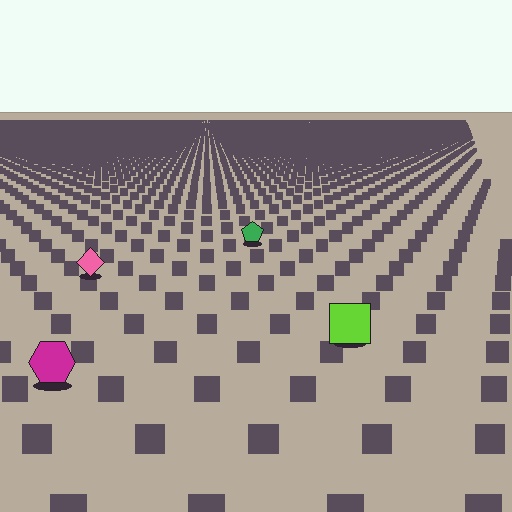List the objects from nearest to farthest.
From nearest to farthest: the magenta hexagon, the lime square, the pink diamond, the green pentagon.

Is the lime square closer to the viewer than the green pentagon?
Yes. The lime square is closer — you can tell from the texture gradient: the ground texture is coarser near it.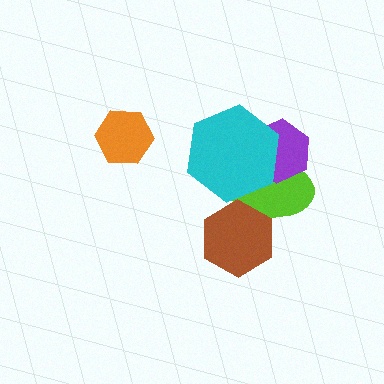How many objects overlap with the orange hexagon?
0 objects overlap with the orange hexagon.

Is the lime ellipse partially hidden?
Yes, it is partially covered by another shape.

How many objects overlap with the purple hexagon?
2 objects overlap with the purple hexagon.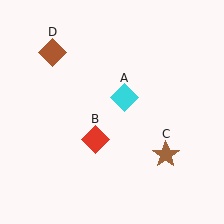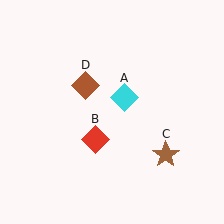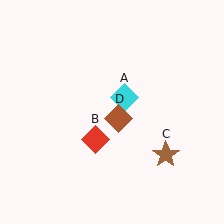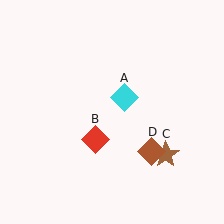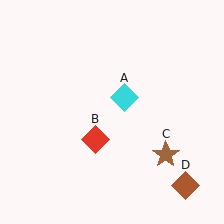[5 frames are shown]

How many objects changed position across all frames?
1 object changed position: brown diamond (object D).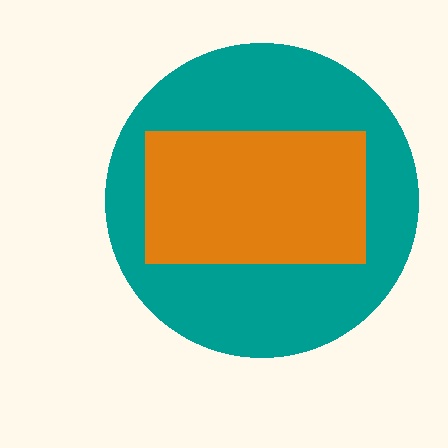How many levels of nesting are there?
2.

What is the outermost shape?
The teal circle.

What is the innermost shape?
The orange rectangle.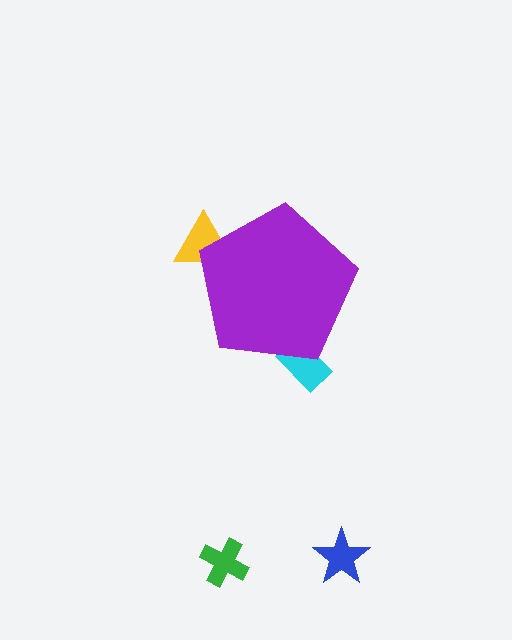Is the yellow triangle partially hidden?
Yes, the yellow triangle is partially hidden behind the purple pentagon.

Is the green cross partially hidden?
No, the green cross is fully visible.